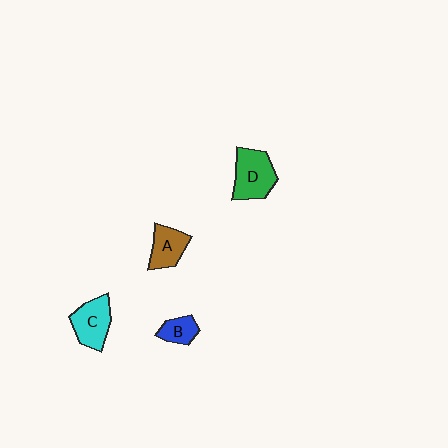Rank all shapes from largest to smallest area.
From largest to smallest: D (green), C (cyan), A (brown), B (blue).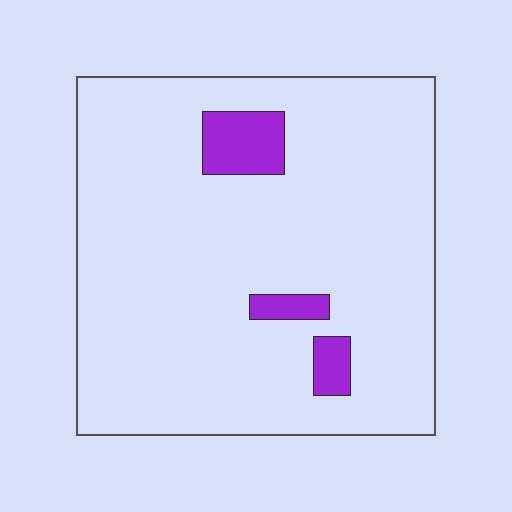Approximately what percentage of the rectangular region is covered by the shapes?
Approximately 5%.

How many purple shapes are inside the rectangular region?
3.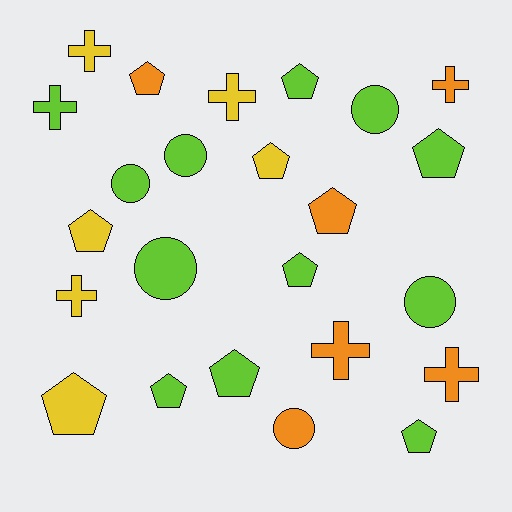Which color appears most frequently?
Lime, with 12 objects.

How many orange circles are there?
There is 1 orange circle.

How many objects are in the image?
There are 24 objects.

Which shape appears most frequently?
Pentagon, with 11 objects.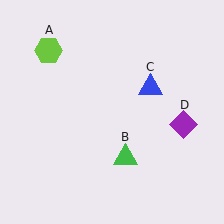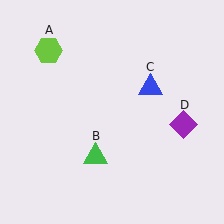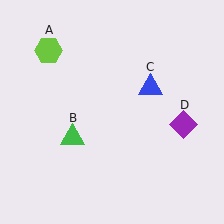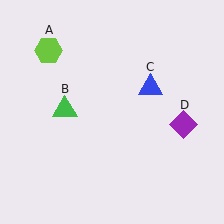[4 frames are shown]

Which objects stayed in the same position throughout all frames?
Lime hexagon (object A) and blue triangle (object C) and purple diamond (object D) remained stationary.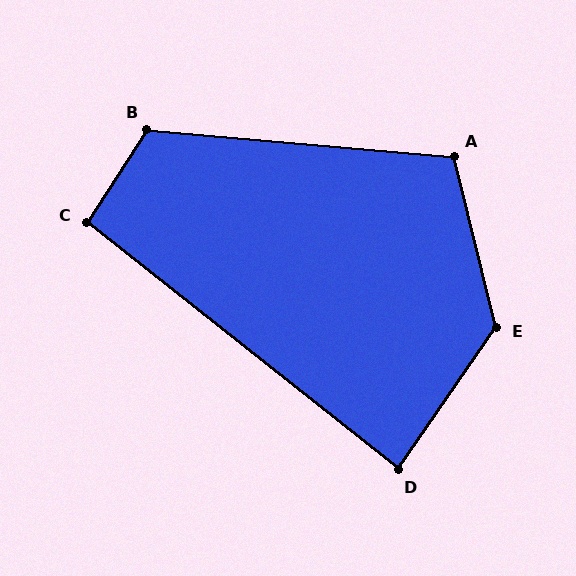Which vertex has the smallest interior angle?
D, at approximately 86 degrees.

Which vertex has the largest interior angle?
E, at approximately 131 degrees.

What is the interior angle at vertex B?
Approximately 118 degrees (obtuse).